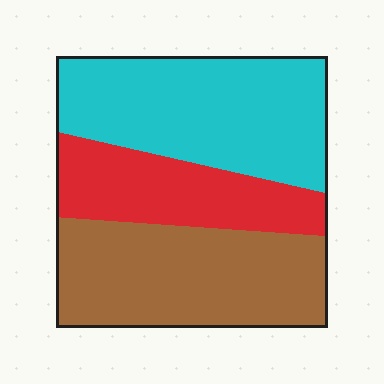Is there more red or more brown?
Brown.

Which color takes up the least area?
Red, at roughly 25%.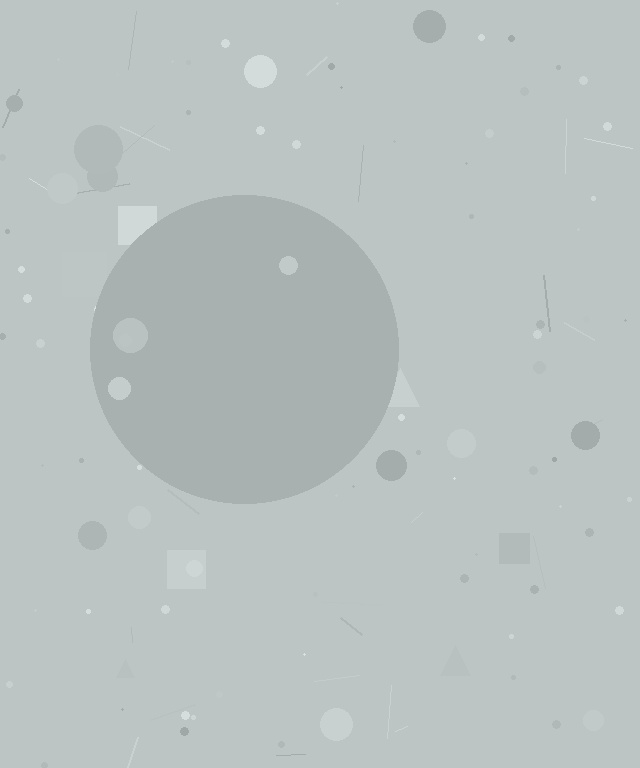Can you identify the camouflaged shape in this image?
The camouflaged shape is a circle.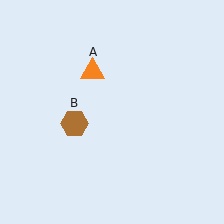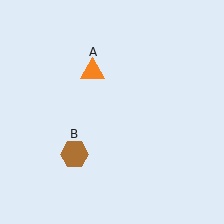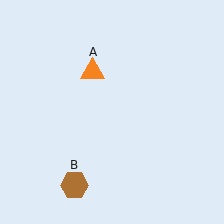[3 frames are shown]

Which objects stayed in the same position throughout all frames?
Orange triangle (object A) remained stationary.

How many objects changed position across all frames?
1 object changed position: brown hexagon (object B).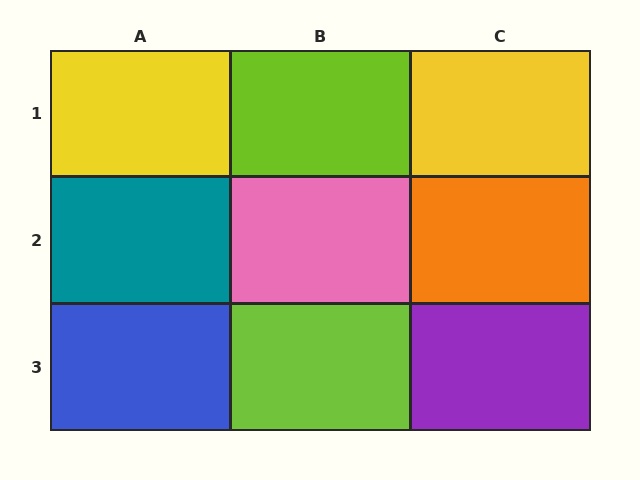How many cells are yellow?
2 cells are yellow.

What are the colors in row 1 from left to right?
Yellow, lime, yellow.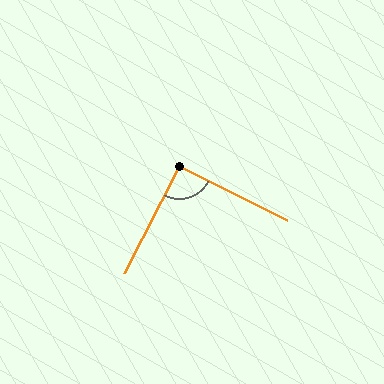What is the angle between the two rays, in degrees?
Approximately 91 degrees.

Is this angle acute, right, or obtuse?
It is approximately a right angle.